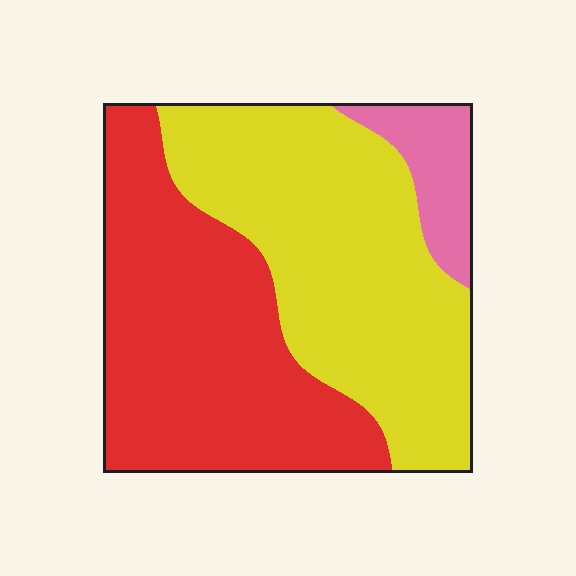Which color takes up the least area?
Pink, at roughly 10%.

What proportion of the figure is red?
Red covers about 45% of the figure.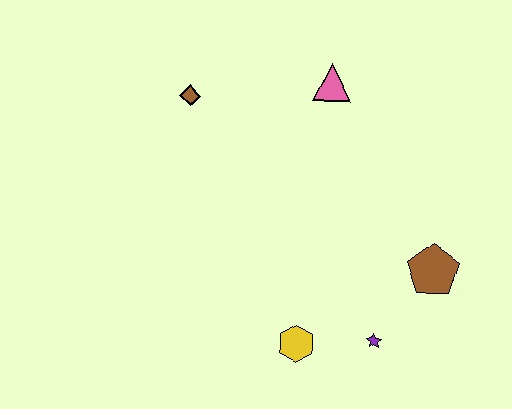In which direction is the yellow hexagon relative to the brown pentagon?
The yellow hexagon is to the left of the brown pentagon.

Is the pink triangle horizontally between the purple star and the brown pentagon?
No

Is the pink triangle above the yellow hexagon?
Yes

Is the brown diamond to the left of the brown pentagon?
Yes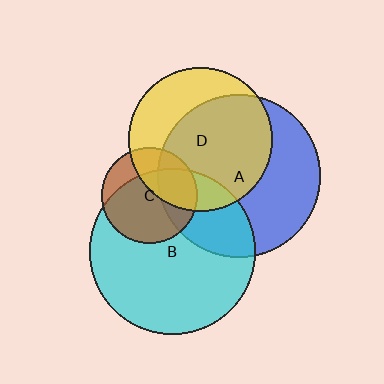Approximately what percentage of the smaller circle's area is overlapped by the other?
Approximately 30%.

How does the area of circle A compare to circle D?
Approximately 1.3 times.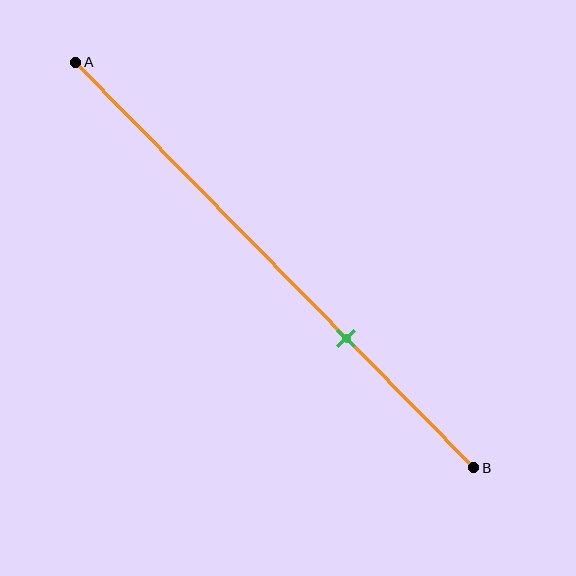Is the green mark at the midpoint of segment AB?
No, the mark is at about 70% from A, not at the 50% midpoint.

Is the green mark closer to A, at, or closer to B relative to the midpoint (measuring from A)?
The green mark is closer to point B than the midpoint of segment AB.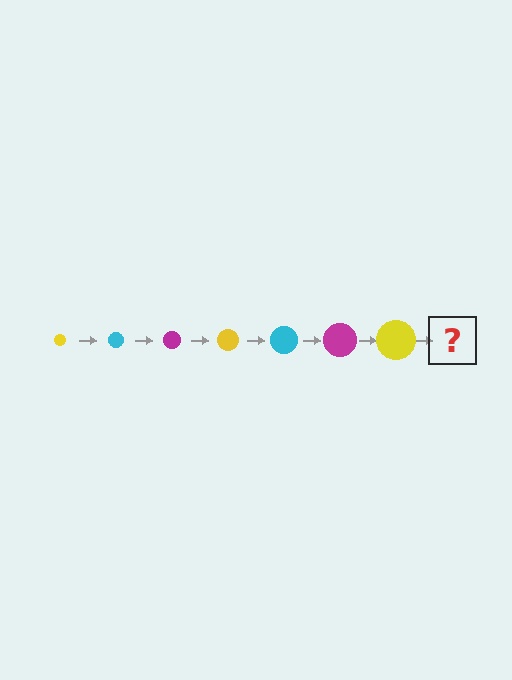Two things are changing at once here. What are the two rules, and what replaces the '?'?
The two rules are that the circle grows larger each step and the color cycles through yellow, cyan, and magenta. The '?' should be a cyan circle, larger than the previous one.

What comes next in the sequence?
The next element should be a cyan circle, larger than the previous one.